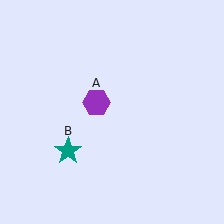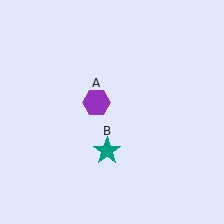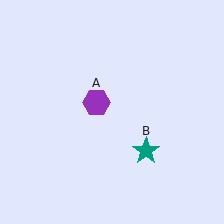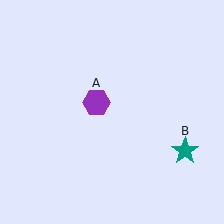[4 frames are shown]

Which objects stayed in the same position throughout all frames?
Purple hexagon (object A) remained stationary.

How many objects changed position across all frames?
1 object changed position: teal star (object B).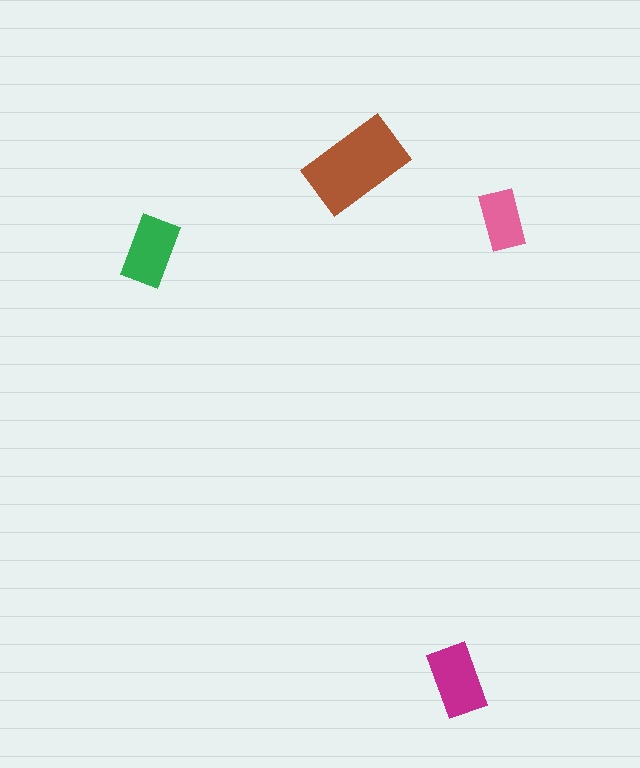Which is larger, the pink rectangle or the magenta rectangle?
The magenta one.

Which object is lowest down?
The magenta rectangle is bottommost.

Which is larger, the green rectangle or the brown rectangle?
The brown one.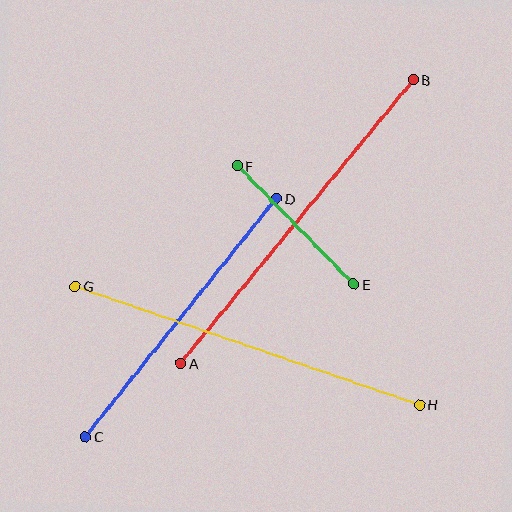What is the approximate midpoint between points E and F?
The midpoint is at approximately (295, 225) pixels.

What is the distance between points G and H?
The distance is approximately 364 pixels.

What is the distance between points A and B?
The distance is approximately 367 pixels.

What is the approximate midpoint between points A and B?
The midpoint is at approximately (297, 222) pixels.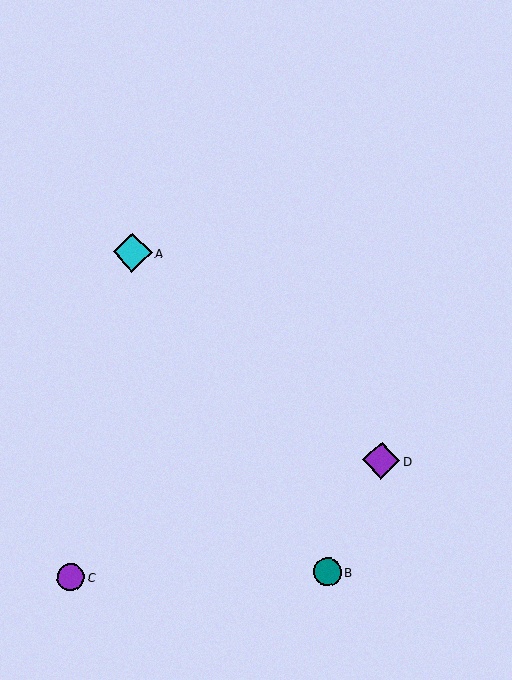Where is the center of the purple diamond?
The center of the purple diamond is at (381, 460).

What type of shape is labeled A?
Shape A is a cyan diamond.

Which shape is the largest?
The cyan diamond (labeled A) is the largest.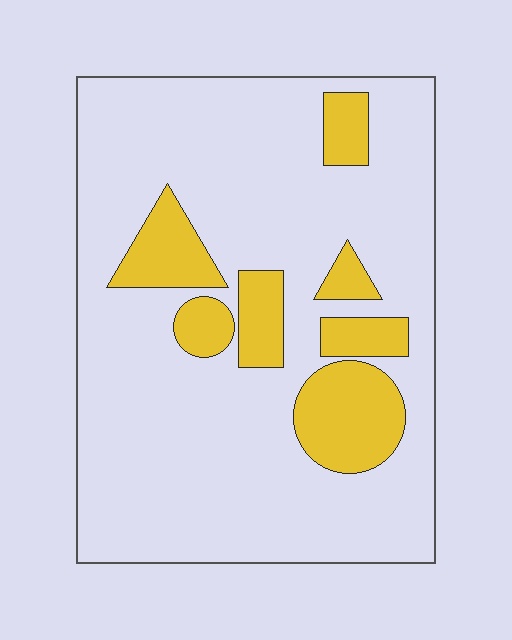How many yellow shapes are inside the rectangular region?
7.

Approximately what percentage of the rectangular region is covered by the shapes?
Approximately 20%.